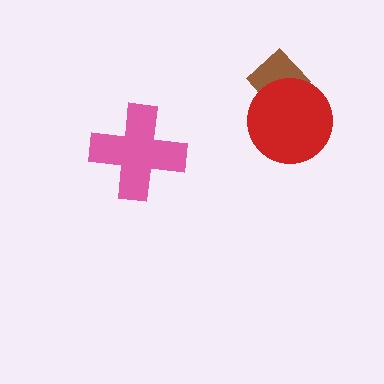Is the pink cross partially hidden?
No, no other shape covers it.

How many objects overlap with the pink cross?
0 objects overlap with the pink cross.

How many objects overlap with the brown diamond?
1 object overlaps with the brown diamond.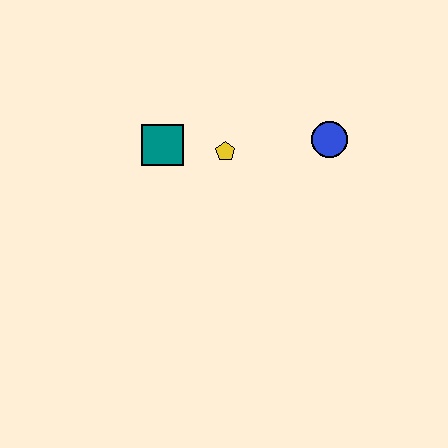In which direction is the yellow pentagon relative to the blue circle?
The yellow pentagon is to the left of the blue circle.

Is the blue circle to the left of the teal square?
No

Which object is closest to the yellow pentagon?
The teal square is closest to the yellow pentagon.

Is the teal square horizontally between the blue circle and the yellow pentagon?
No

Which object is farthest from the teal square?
The blue circle is farthest from the teal square.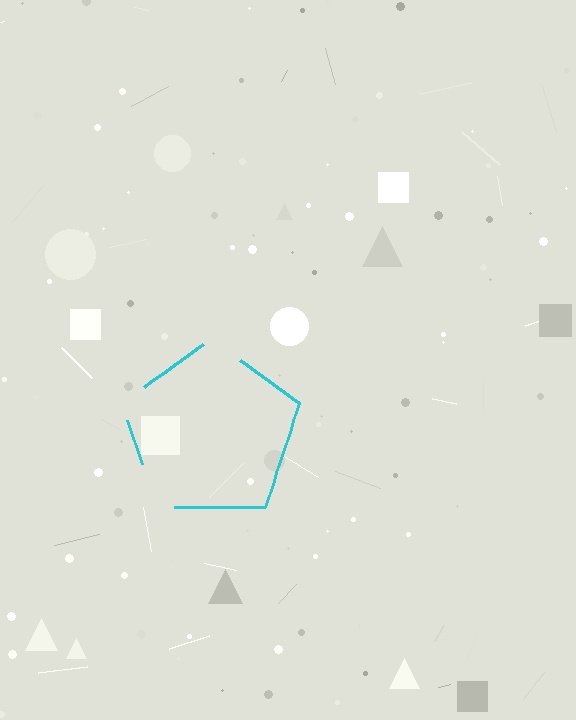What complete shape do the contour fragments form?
The contour fragments form a pentagon.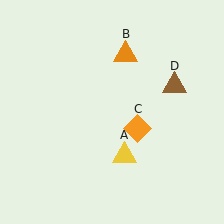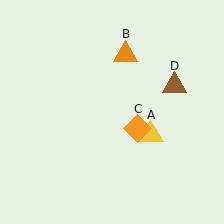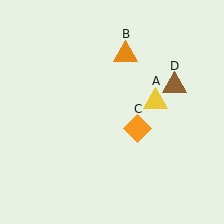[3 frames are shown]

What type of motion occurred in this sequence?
The yellow triangle (object A) rotated counterclockwise around the center of the scene.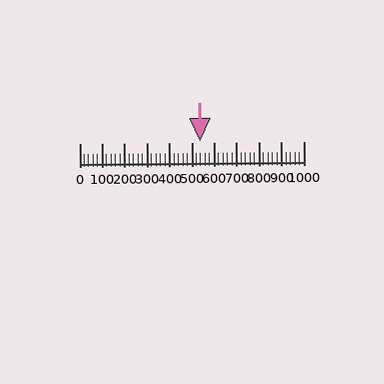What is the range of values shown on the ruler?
The ruler shows values from 0 to 1000.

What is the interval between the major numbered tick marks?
The major tick marks are spaced 100 units apart.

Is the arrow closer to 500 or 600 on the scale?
The arrow is closer to 500.